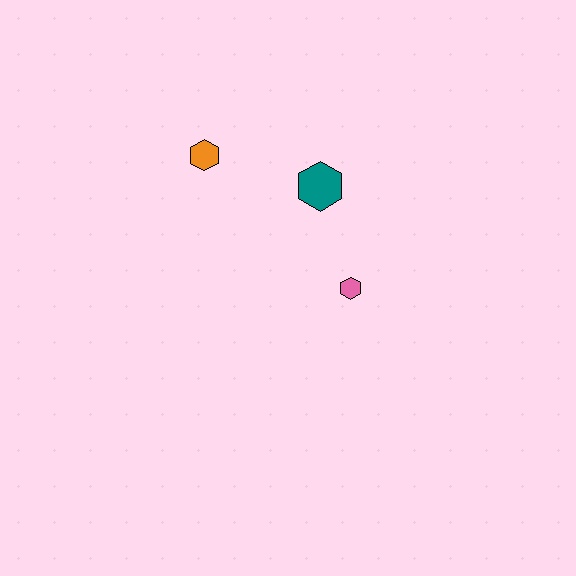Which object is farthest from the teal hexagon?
The orange hexagon is farthest from the teal hexagon.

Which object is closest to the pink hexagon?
The teal hexagon is closest to the pink hexagon.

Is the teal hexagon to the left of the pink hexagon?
Yes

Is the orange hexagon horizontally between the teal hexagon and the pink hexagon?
No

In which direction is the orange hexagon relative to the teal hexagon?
The orange hexagon is to the left of the teal hexagon.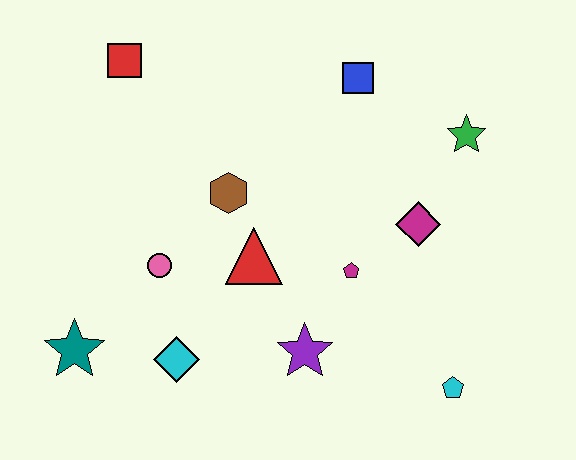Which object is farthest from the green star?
The teal star is farthest from the green star.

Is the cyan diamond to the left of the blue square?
Yes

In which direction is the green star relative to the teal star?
The green star is to the right of the teal star.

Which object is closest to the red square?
The brown hexagon is closest to the red square.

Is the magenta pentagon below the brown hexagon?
Yes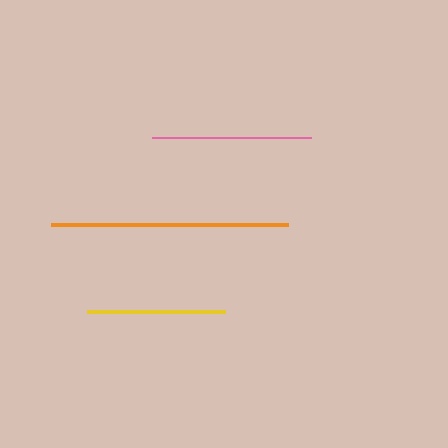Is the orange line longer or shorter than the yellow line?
The orange line is longer than the yellow line.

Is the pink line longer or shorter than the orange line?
The orange line is longer than the pink line.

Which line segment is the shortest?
The yellow line is the shortest at approximately 139 pixels.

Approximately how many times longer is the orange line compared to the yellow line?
The orange line is approximately 1.7 times the length of the yellow line.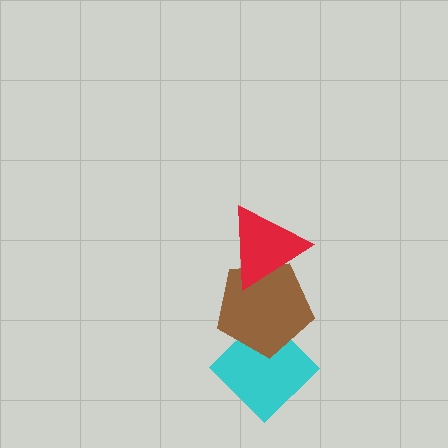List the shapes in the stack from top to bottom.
From top to bottom: the red triangle, the brown pentagon, the cyan diamond.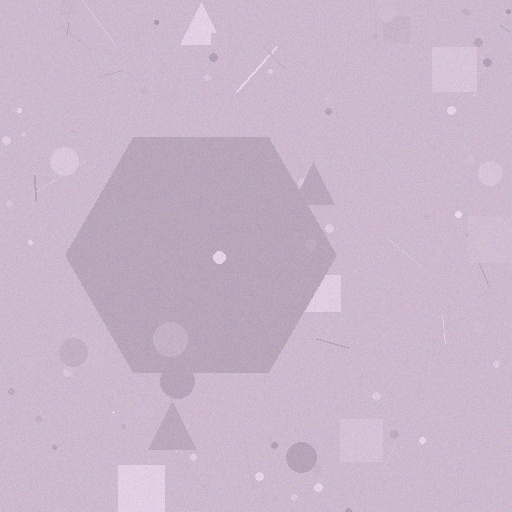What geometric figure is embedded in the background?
A hexagon is embedded in the background.